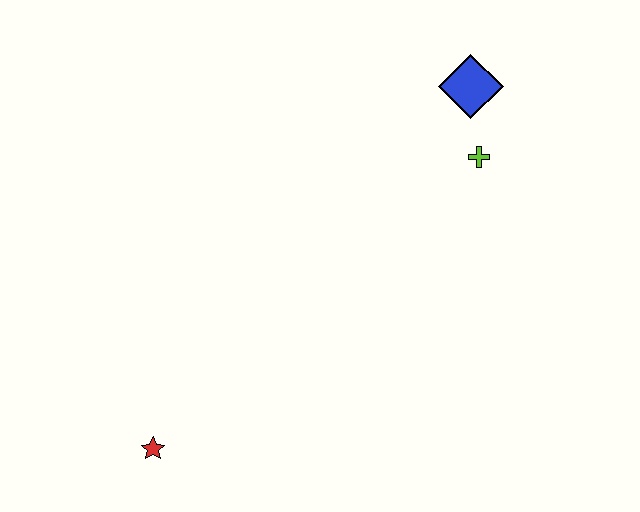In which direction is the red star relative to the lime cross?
The red star is to the left of the lime cross.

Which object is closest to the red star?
The lime cross is closest to the red star.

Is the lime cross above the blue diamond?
No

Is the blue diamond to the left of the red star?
No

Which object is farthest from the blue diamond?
The red star is farthest from the blue diamond.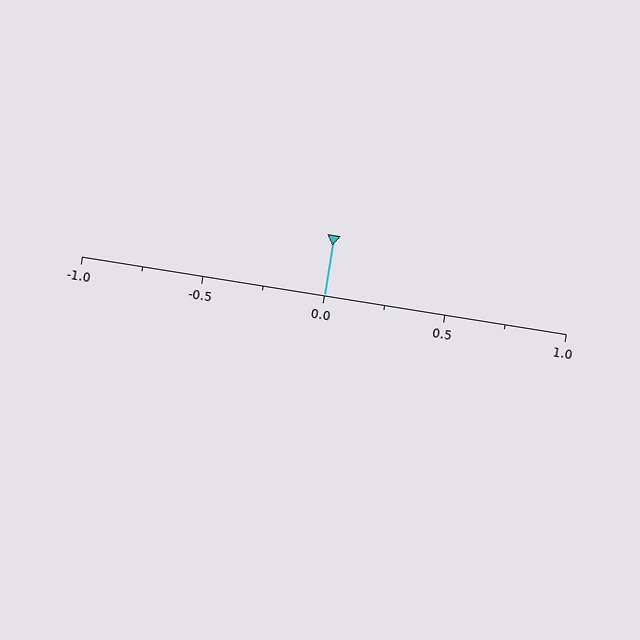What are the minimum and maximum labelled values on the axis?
The axis runs from -1.0 to 1.0.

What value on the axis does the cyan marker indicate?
The marker indicates approximately 0.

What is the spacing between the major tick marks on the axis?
The major ticks are spaced 0.5 apart.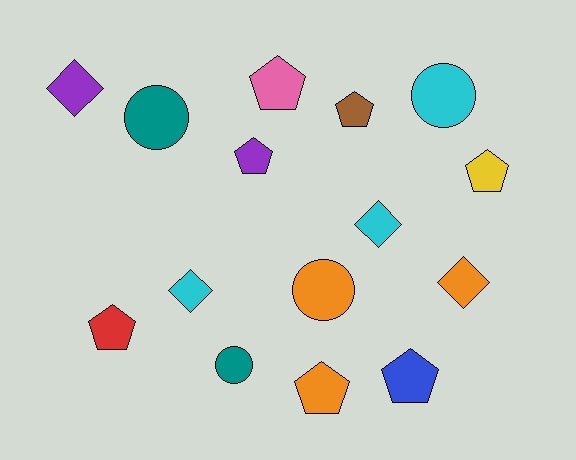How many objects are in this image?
There are 15 objects.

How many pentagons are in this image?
There are 7 pentagons.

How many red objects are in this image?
There is 1 red object.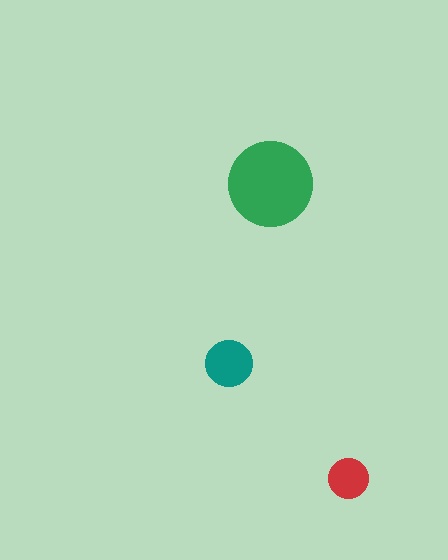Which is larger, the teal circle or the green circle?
The green one.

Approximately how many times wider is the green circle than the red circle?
About 2 times wider.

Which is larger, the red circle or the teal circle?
The teal one.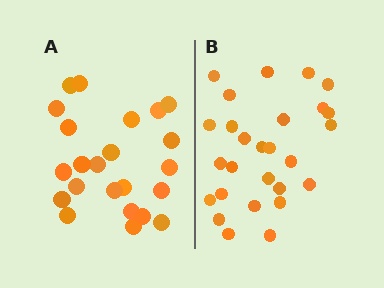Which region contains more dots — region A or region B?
Region B (the right region) has more dots.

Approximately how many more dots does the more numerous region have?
Region B has about 4 more dots than region A.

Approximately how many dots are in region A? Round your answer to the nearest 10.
About 20 dots. (The exact count is 23, which rounds to 20.)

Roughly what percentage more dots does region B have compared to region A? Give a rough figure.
About 15% more.